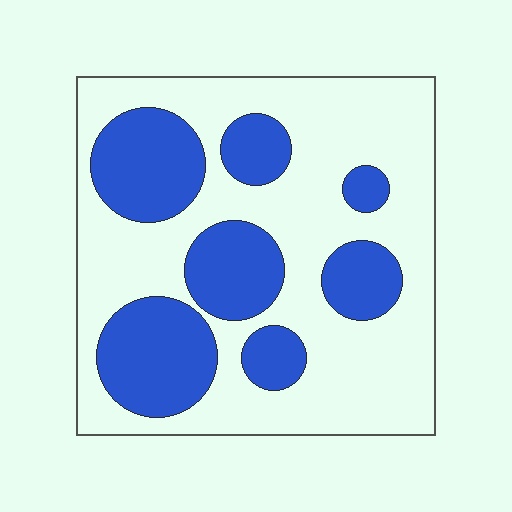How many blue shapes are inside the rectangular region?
7.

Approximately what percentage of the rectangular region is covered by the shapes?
Approximately 35%.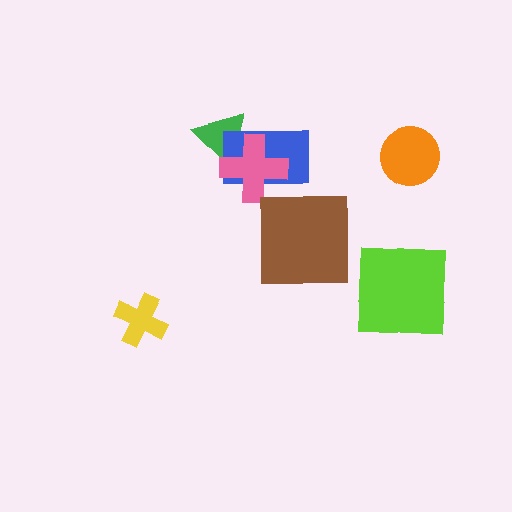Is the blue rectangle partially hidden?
Yes, it is partially covered by another shape.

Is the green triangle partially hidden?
Yes, it is partially covered by another shape.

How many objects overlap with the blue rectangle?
2 objects overlap with the blue rectangle.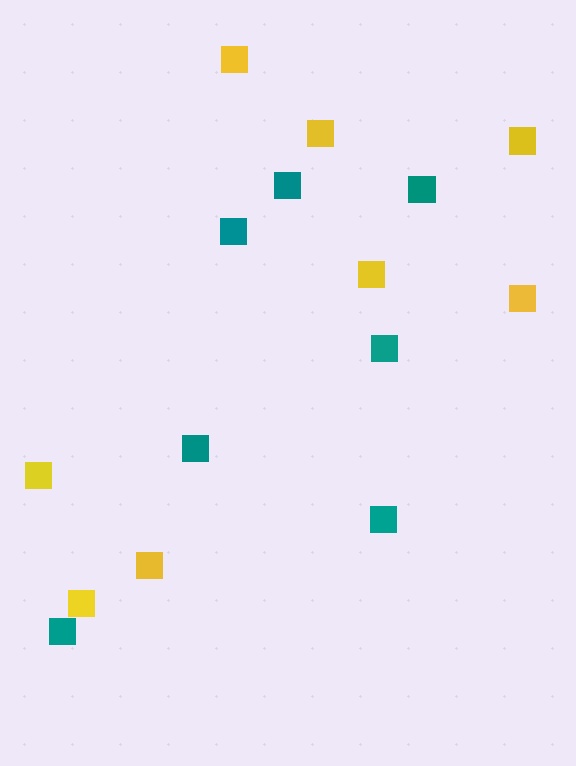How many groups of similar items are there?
There are 2 groups: one group of teal squares (7) and one group of yellow squares (8).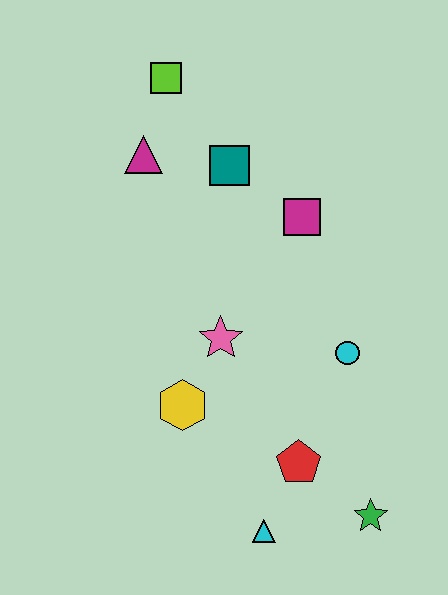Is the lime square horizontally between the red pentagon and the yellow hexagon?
No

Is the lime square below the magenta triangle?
No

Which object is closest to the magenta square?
The teal square is closest to the magenta square.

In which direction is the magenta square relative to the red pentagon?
The magenta square is above the red pentagon.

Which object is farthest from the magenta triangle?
The green star is farthest from the magenta triangle.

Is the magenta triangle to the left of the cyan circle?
Yes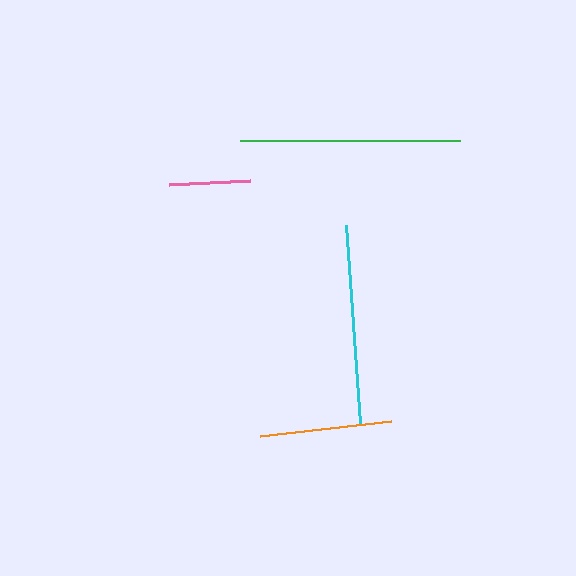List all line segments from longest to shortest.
From longest to shortest: green, cyan, orange, pink.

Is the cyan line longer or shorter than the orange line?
The cyan line is longer than the orange line.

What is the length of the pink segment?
The pink segment is approximately 82 pixels long.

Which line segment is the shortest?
The pink line is the shortest at approximately 82 pixels.